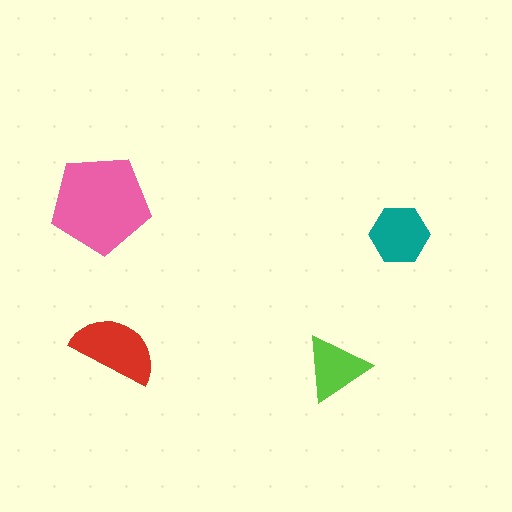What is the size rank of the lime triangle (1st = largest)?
4th.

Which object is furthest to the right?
The teal hexagon is rightmost.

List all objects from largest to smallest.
The pink pentagon, the red semicircle, the teal hexagon, the lime triangle.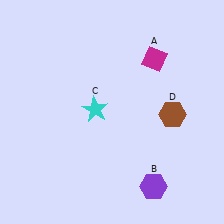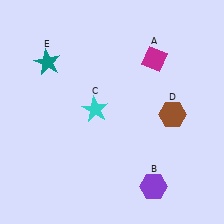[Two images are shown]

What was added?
A teal star (E) was added in Image 2.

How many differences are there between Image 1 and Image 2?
There is 1 difference between the two images.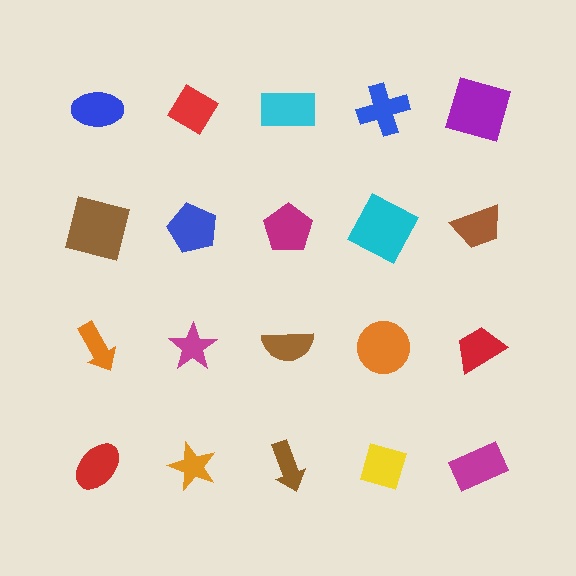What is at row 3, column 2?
A magenta star.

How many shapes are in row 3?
5 shapes.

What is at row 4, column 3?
A brown arrow.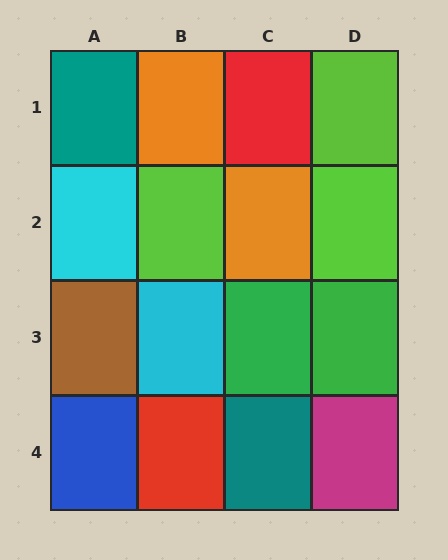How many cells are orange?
2 cells are orange.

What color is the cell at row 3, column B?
Cyan.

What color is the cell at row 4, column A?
Blue.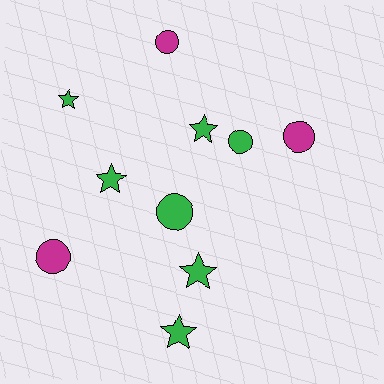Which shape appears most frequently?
Circle, with 5 objects.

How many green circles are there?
There are 2 green circles.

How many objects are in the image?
There are 10 objects.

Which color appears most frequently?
Green, with 7 objects.